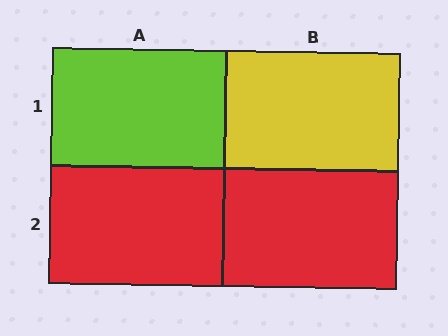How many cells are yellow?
1 cell is yellow.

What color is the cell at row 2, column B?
Red.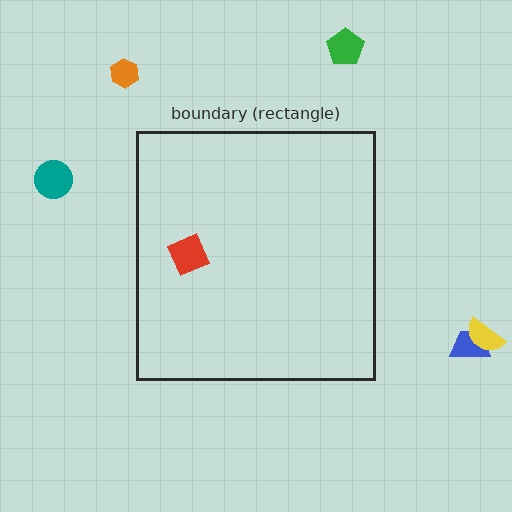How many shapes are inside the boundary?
1 inside, 5 outside.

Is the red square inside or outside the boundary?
Inside.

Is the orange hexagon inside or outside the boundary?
Outside.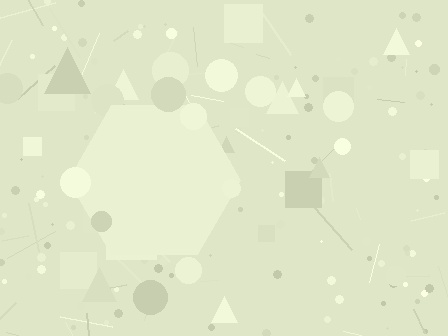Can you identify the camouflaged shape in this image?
The camouflaged shape is a hexagon.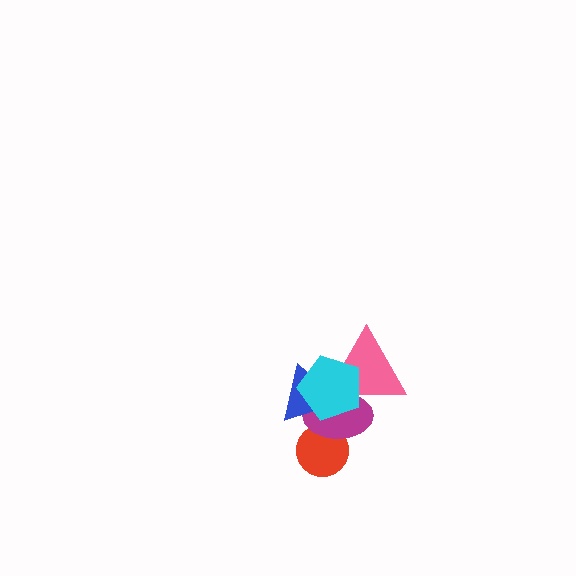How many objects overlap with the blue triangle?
3 objects overlap with the blue triangle.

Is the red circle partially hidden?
Yes, it is partially covered by another shape.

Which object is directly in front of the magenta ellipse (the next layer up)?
The blue triangle is directly in front of the magenta ellipse.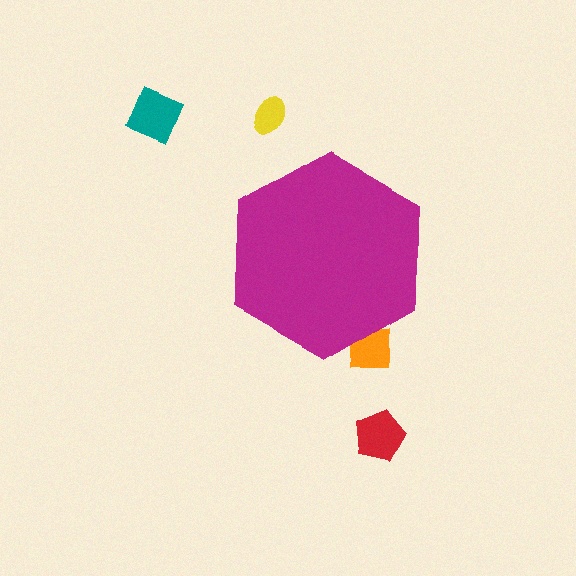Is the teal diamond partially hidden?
No, the teal diamond is fully visible.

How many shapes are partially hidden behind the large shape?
1 shape is partially hidden.